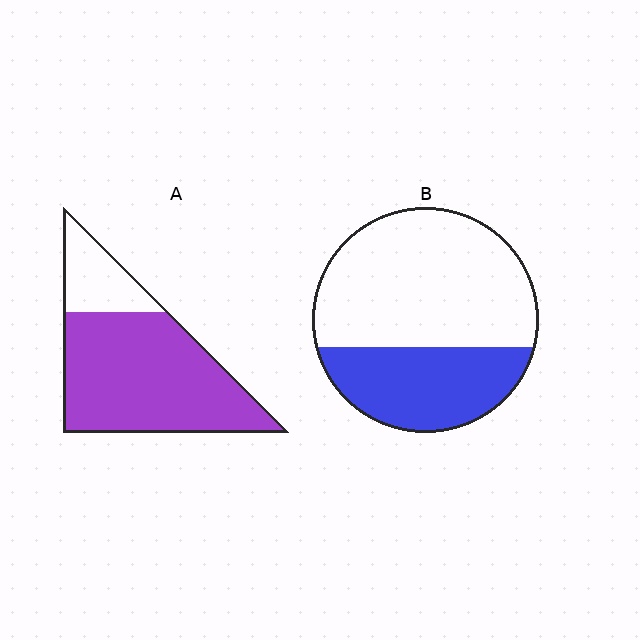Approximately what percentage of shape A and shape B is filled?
A is approximately 80% and B is approximately 35%.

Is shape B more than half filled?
No.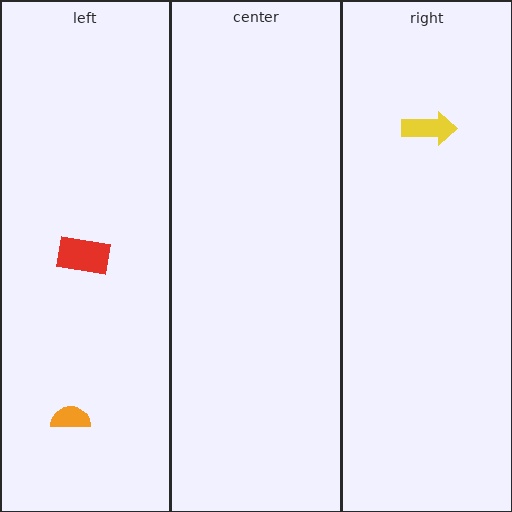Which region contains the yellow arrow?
The right region.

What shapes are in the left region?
The red rectangle, the orange semicircle.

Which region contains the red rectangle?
The left region.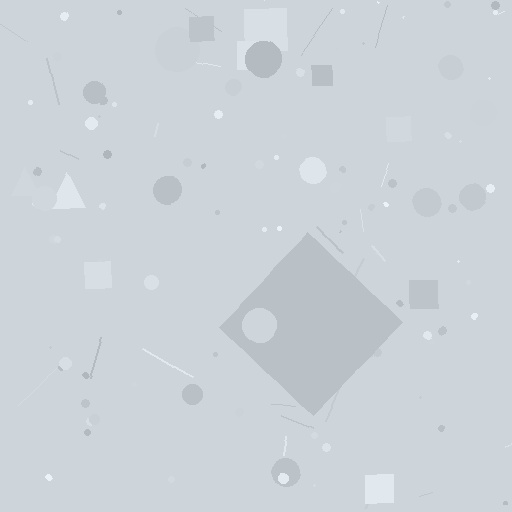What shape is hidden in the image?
A diamond is hidden in the image.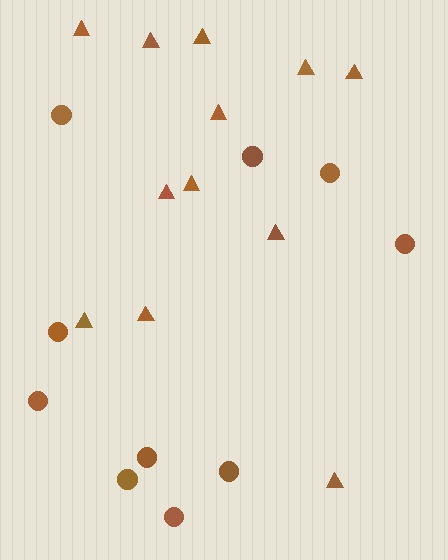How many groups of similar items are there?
There are 2 groups: one group of triangles (12) and one group of circles (10).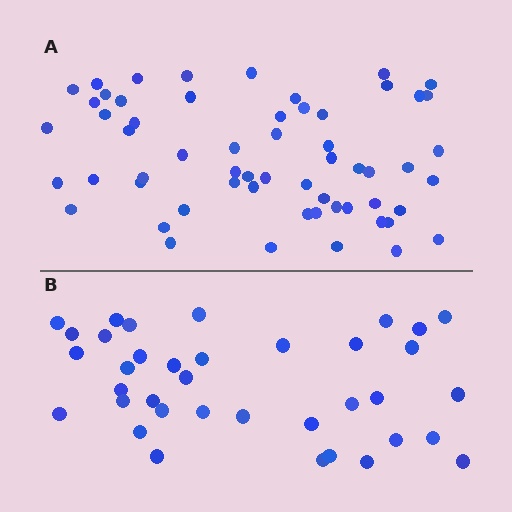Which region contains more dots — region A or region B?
Region A (the top region) has more dots.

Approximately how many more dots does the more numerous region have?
Region A has approximately 20 more dots than region B.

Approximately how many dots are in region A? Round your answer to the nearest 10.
About 60 dots. (The exact count is 59, which rounds to 60.)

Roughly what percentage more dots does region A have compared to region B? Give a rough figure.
About 60% more.